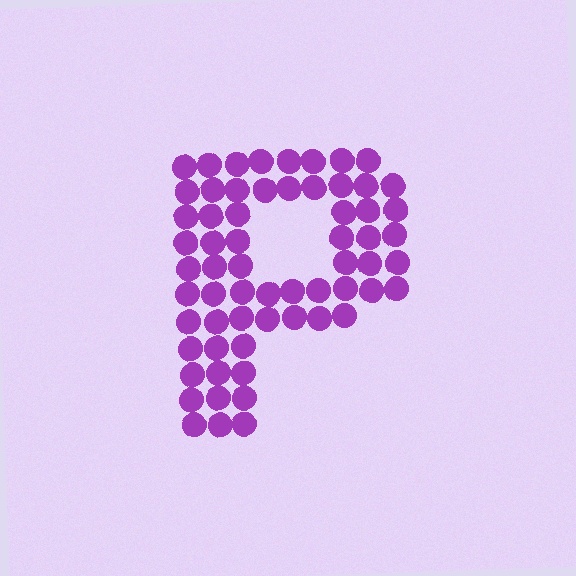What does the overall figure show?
The overall figure shows the letter P.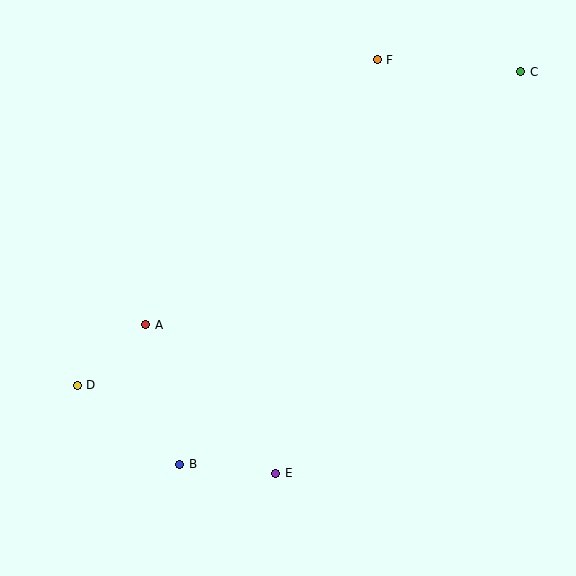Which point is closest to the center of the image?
Point A at (146, 325) is closest to the center.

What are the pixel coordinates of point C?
Point C is at (521, 72).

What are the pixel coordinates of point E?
Point E is at (276, 473).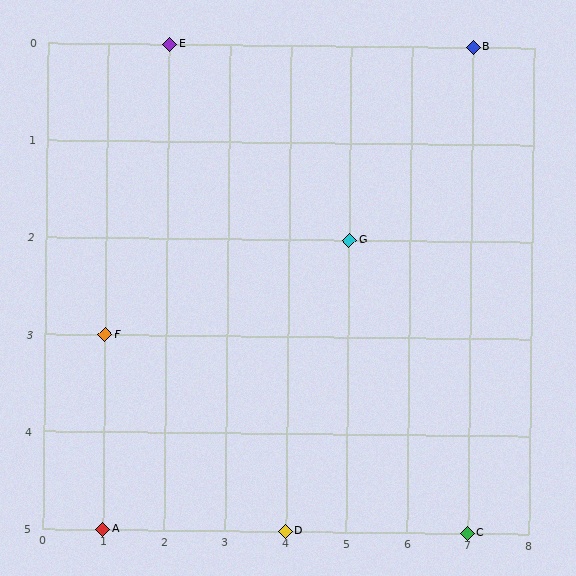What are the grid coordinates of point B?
Point B is at grid coordinates (7, 0).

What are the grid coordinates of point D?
Point D is at grid coordinates (4, 5).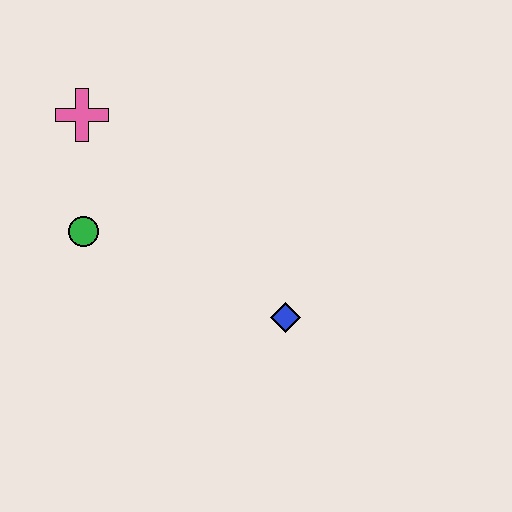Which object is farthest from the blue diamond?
The pink cross is farthest from the blue diamond.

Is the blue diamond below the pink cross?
Yes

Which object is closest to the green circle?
The pink cross is closest to the green circle.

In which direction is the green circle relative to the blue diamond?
The green circle is to the left of the blue diamond.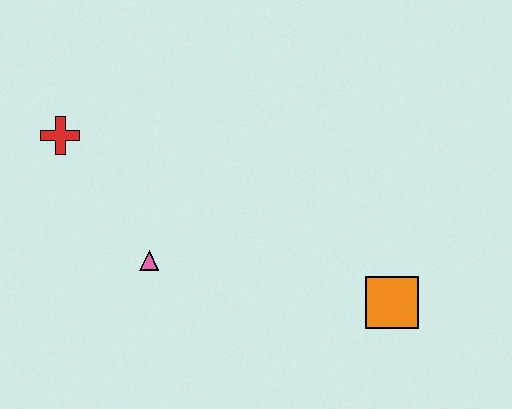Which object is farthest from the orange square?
The red cross is farthest from the orange square.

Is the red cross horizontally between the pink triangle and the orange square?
No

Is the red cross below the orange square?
No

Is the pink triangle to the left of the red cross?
No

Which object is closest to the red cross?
The pink triangle is closest to the red cross.